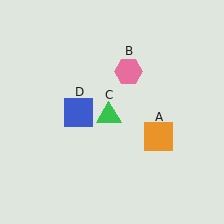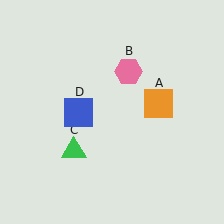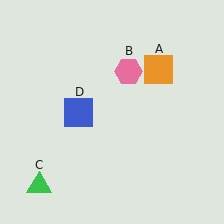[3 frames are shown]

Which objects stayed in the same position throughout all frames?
Pink hexagon (object B) and blue square (object D) remained stationary.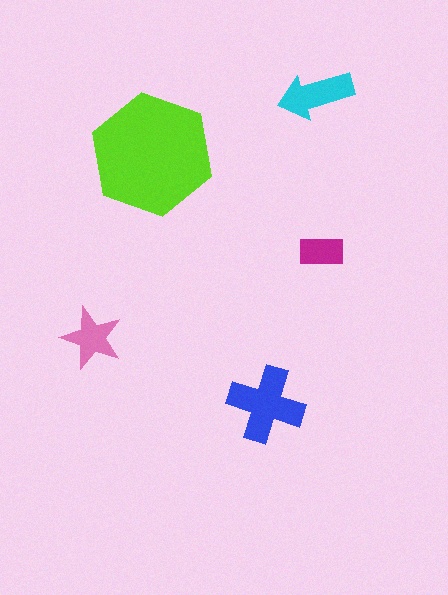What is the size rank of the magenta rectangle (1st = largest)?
5th.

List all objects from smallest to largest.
The magenta rectangle, the pink star, the cyan arrow, the blue cross, the lime hexagon.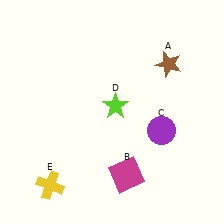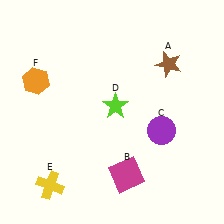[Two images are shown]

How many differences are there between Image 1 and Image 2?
There is 1 difference between the two images.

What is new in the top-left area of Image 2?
An orange hexagon (F) was added in the top-left area of Image 2.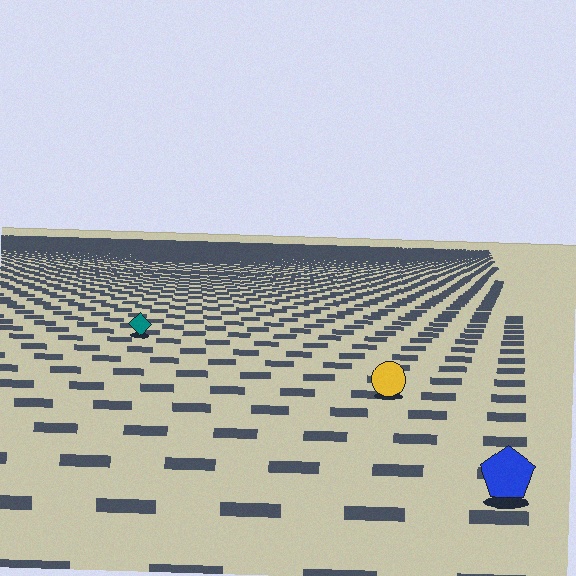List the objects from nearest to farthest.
From nearest to farthest: the blue pentagon, the yellow circle, the teal diamond.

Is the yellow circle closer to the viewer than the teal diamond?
Yes. The yellow circle is closer — you can tell from the texture gradient: the ground texture is coarser near it.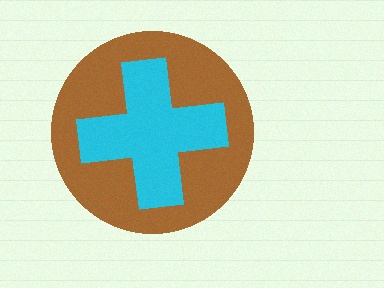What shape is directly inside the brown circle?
The cyan cross.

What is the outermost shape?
The brown circle.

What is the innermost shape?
The cyan cross.